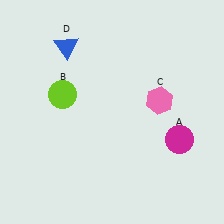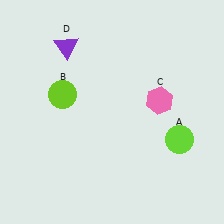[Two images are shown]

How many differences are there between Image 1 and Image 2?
There are 2 differences between the two images.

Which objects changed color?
A changed from magenta to lime. D changed from blue to purple.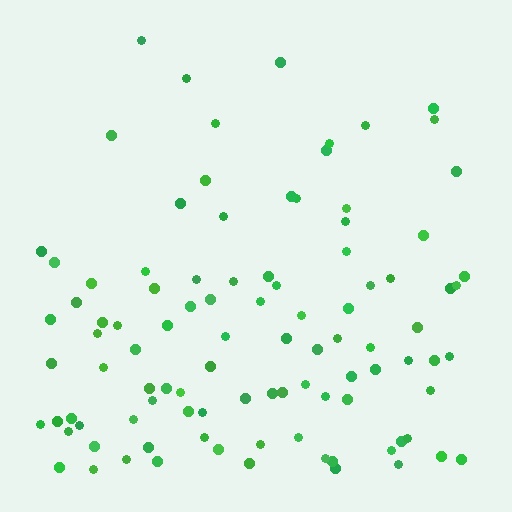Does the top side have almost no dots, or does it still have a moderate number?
Still a moderate number, just noticeably fewer than the bottom.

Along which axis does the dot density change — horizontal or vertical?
Vertical.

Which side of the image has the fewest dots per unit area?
The top.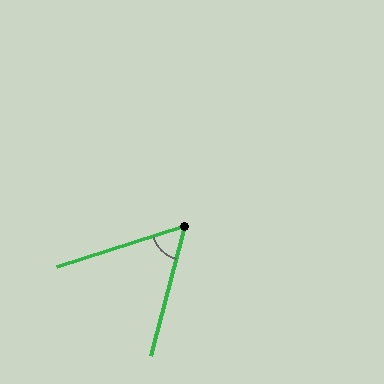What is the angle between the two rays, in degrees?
Approximately 58 degrees.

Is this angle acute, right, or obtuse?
It is acute.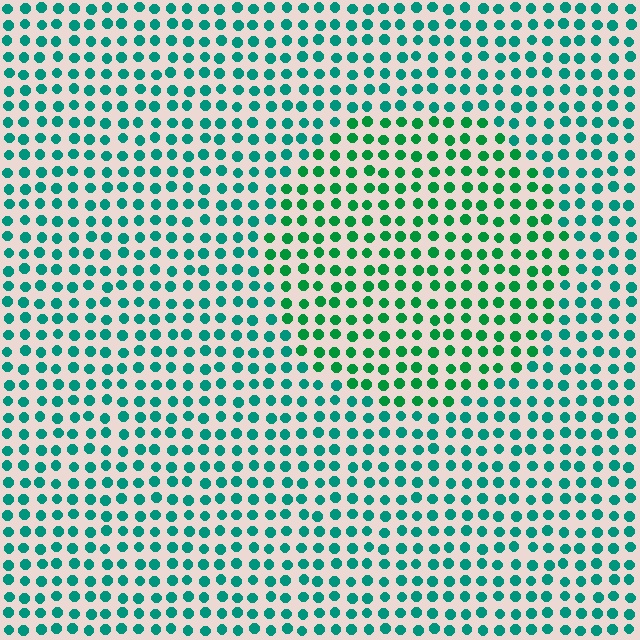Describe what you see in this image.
The image is filled with small teal elements in a uniform arrangement. A circle-shaped region is visible where the elements are tinted to a slightly different hue, forming a subtle color boundary.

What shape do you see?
I see a circle.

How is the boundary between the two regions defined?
The boundary is defined purely by a slight shift in hue (about 29 degrees). Spacing, size, and orientation are identical on both sides.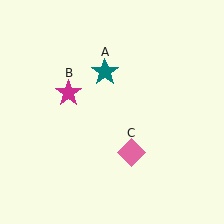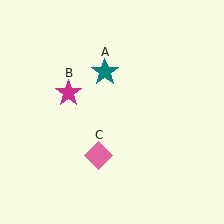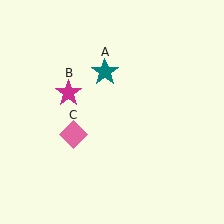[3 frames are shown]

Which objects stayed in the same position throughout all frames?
Teal star (object A) and magenta star (object B) remained stationary.